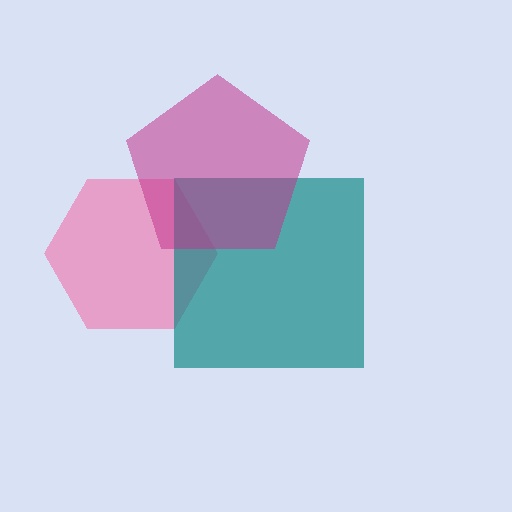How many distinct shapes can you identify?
There are 3 distinct shapes: a pink hexagon, a teal square, a magenta pentagon.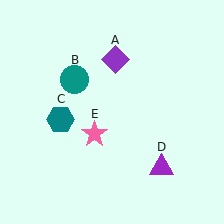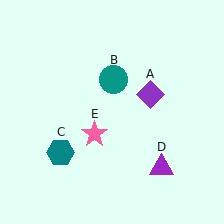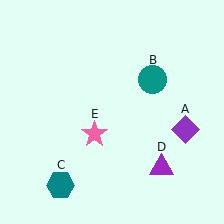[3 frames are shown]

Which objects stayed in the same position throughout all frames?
Purple triangle (object D) and pink star (object E) remained stationary.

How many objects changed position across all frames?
3 objects changed position: purple diamond (object A), teal circle (object B), teal hexagon (object C).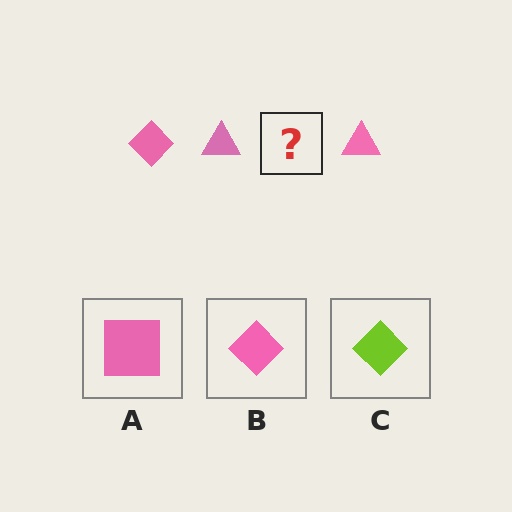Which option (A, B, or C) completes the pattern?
B.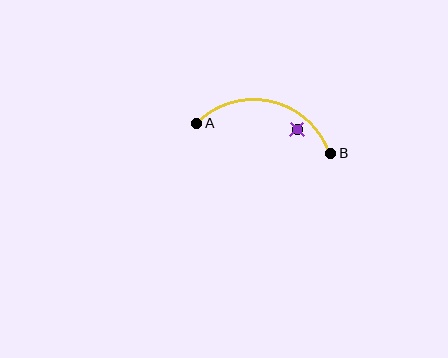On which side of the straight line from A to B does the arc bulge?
The arc bulges above the straight line connecting A and B.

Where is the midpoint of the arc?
The arc midpoint is the point on the curve farthest from the straight line joining A and B. It sits above that line.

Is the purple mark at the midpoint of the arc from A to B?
No — the purple mark does not lie on the arc at all. It sits slightly inside the curve.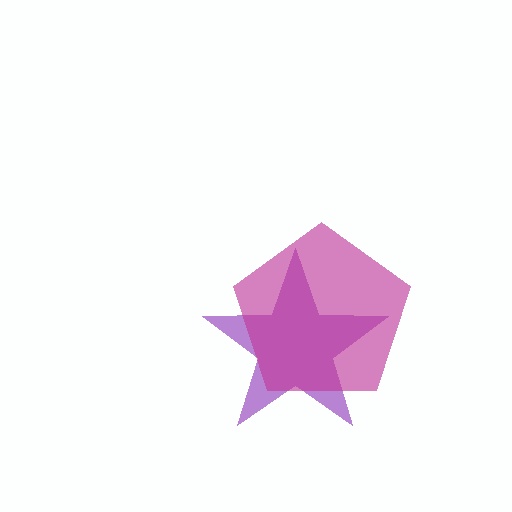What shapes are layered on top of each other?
The layered shapes are: a purple star, a magenta pentagon.